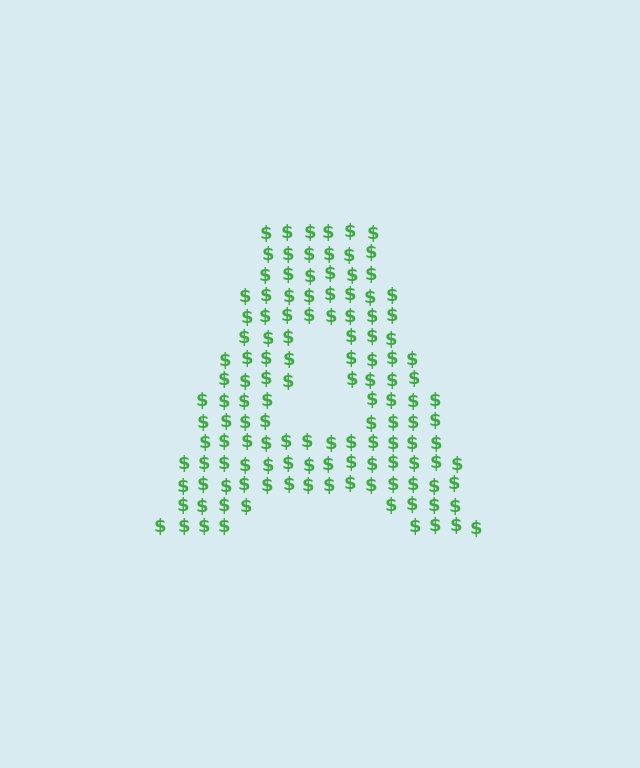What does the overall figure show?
The overall figure shows the letter A.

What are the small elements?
The small elements are dollar signs.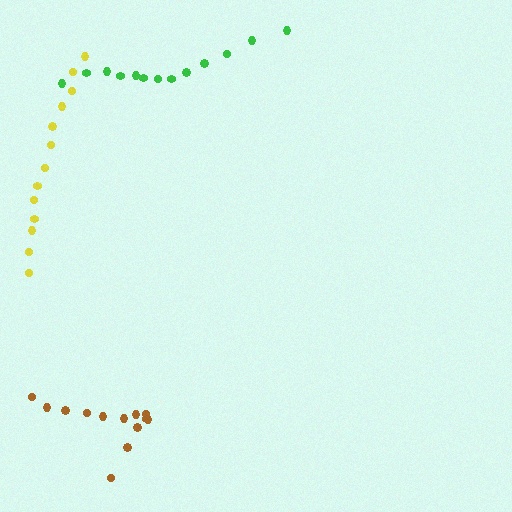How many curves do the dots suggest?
There are 3 distinct paths.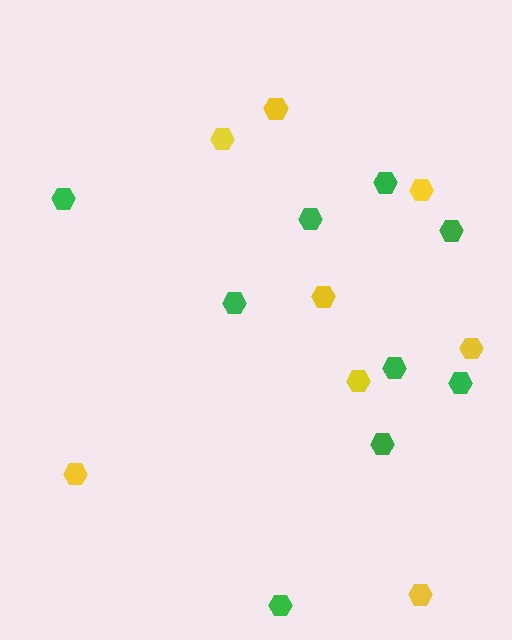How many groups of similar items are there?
There are 2 groups: one group of yellow hexagons (8) and one group of green hexagons (9).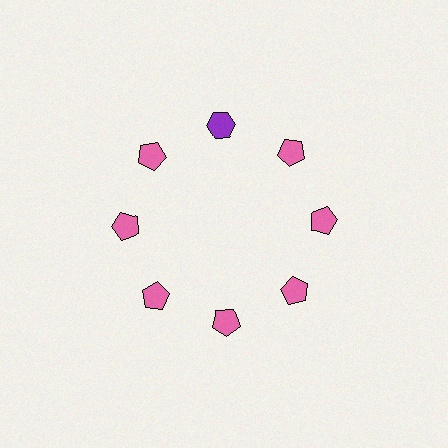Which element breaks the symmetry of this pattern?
The purple hexagon at roughly the 12 o'clock position breaks the symmetry. All other shapes are pink pentagons.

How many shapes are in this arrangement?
There are 8 shapes arranged in a ring pattern.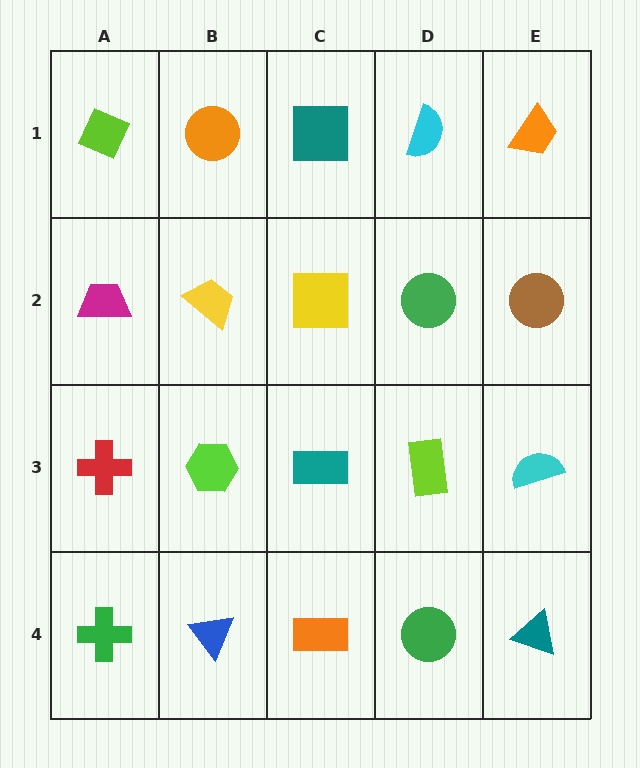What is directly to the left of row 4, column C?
A blue triangle.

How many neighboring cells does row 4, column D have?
3.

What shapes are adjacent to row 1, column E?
A brown circle (row 2, column E), a cyan semicircle (row 1, column D).